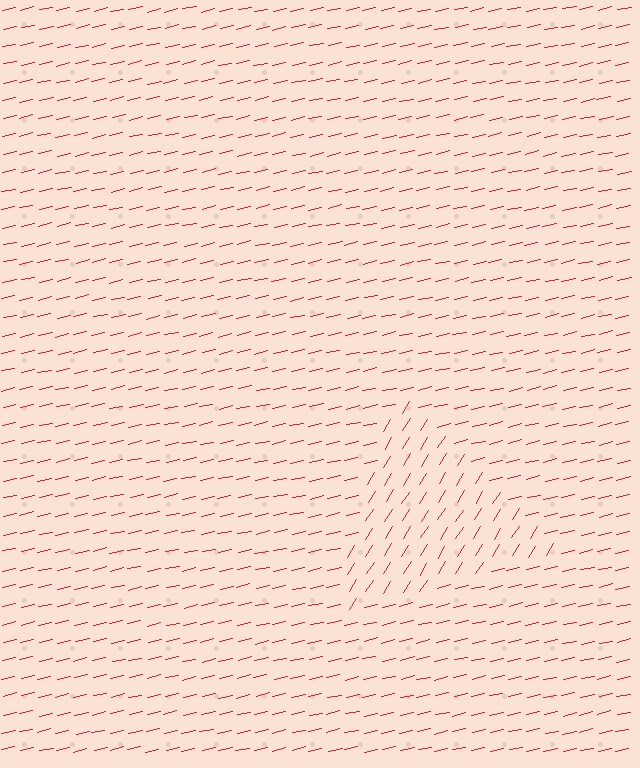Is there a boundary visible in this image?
Yes, there is a texture boundary formed by a change in line orientation.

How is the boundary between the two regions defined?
The boundary is defined purely by a change in line orientation (approximately 45 degrees difference). All lines are the same color and thickness.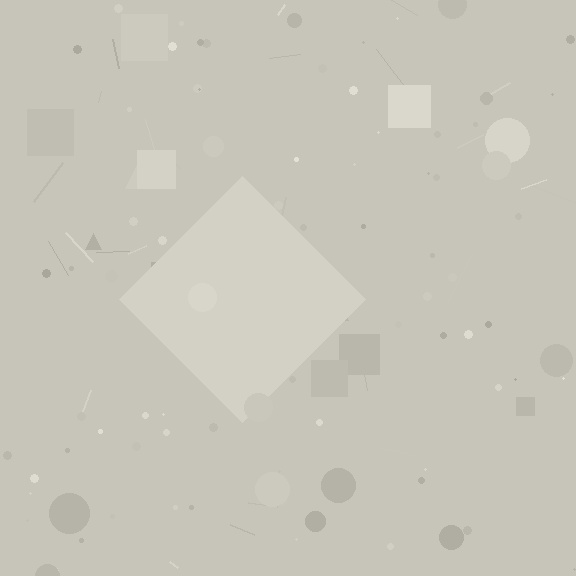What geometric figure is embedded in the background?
A diamond is embedded in the background.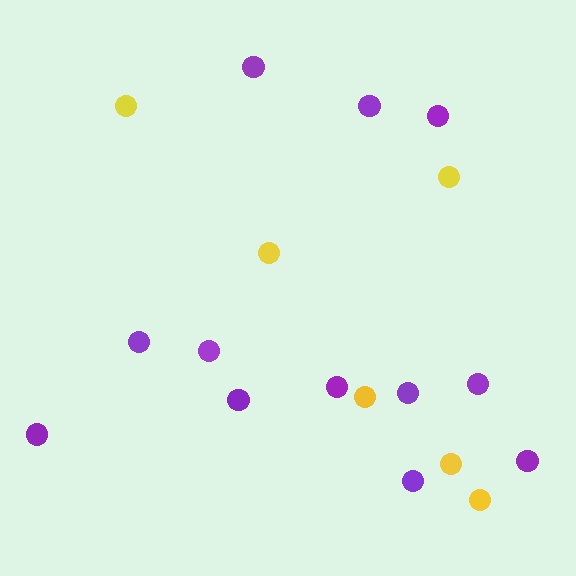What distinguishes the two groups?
There are 2 groups: one group of yellow circles (6) and one group of purple circles (12).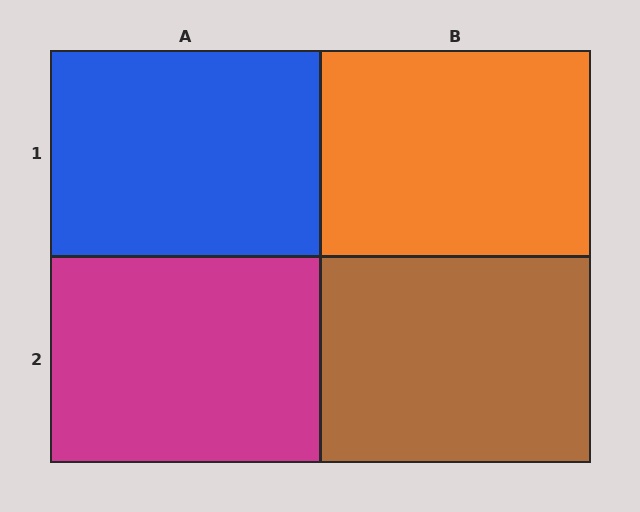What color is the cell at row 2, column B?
Brown.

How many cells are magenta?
1 cell is magenta.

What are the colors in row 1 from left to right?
Blue, orange.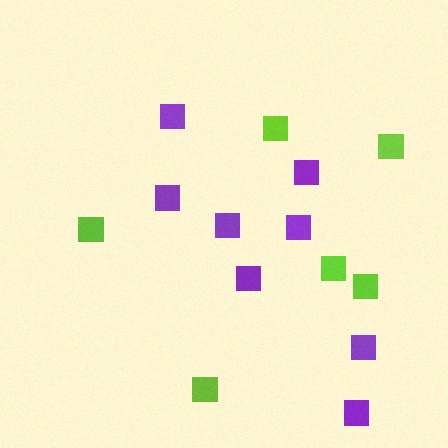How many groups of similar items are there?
There are 2 groups: one group of purple squares (8) and one group of lime squares (6).